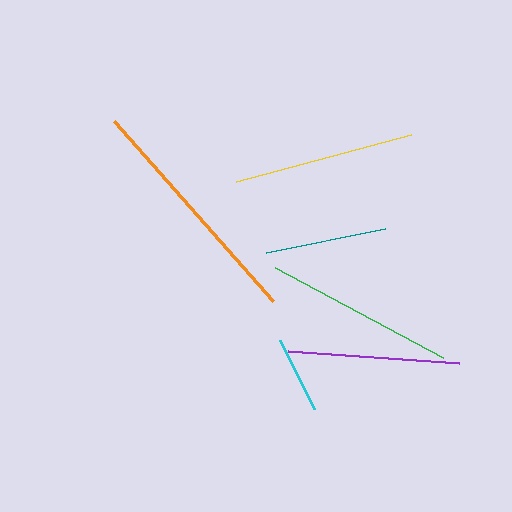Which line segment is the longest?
The orange line is the longest at approximately 240 pixels.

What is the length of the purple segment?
The purple segment is approximately 171 pixels long.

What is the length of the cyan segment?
The cyan segment is approximately 77 pixels long.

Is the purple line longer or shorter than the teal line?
The purple line is longer than the teal line.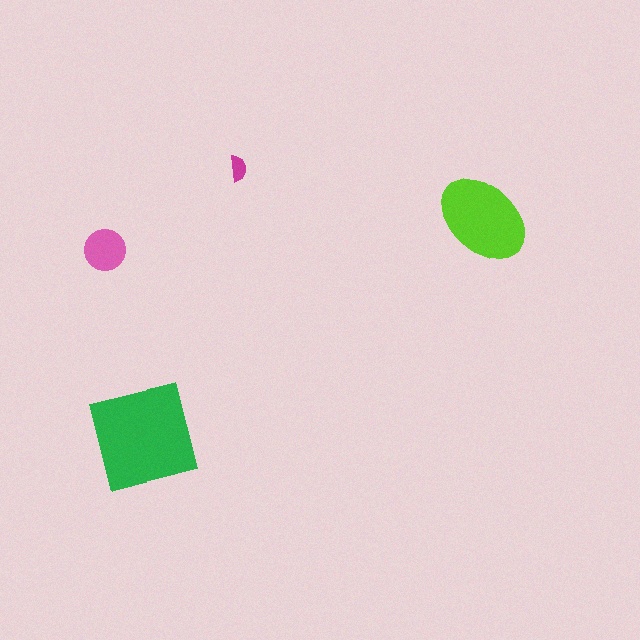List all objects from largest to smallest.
The green square, the lime ellipse, the pink circle, the magenta semicircle.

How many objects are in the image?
There are 4 objects in the image.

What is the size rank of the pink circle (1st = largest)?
3rd.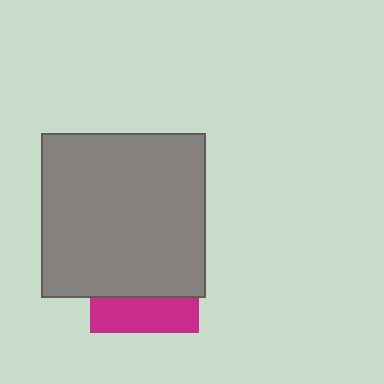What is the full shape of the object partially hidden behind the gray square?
The partially hidden object is a magenta square.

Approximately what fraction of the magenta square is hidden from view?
Roughly 67% of the magenta square is hidden behind the gray square.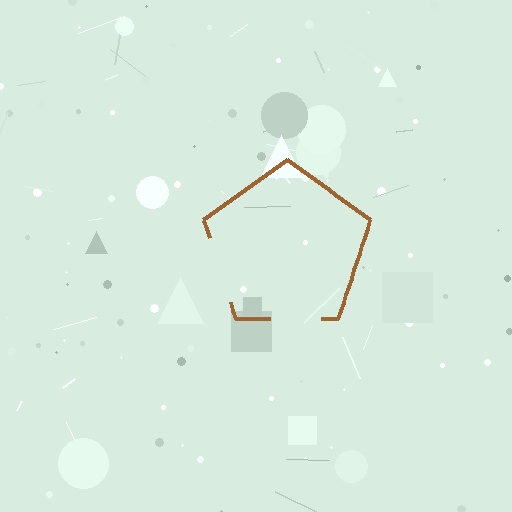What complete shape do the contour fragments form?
The contour fragments form a pentagon.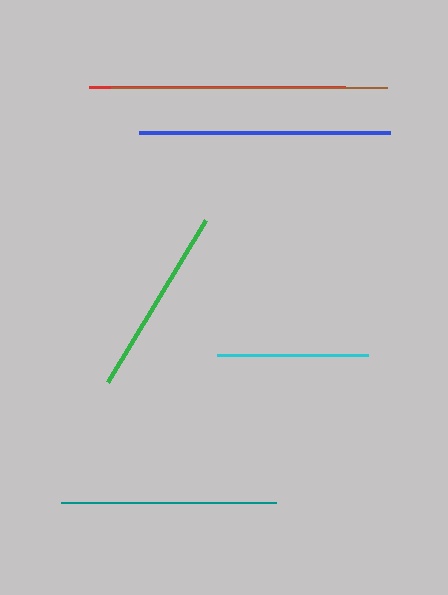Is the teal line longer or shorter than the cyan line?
The teal line is longer than the cyan line.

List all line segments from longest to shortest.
From longest to shortest: brown, red, blue, teal, green, cyan.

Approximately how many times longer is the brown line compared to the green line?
The brown line is approximately 1.5 times the length of the green line.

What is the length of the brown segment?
The brown segment is approximately 276 pixels long.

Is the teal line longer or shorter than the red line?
The red line is longer than the teal line.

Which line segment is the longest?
The brown line is the longest at approximately 276 pixels.